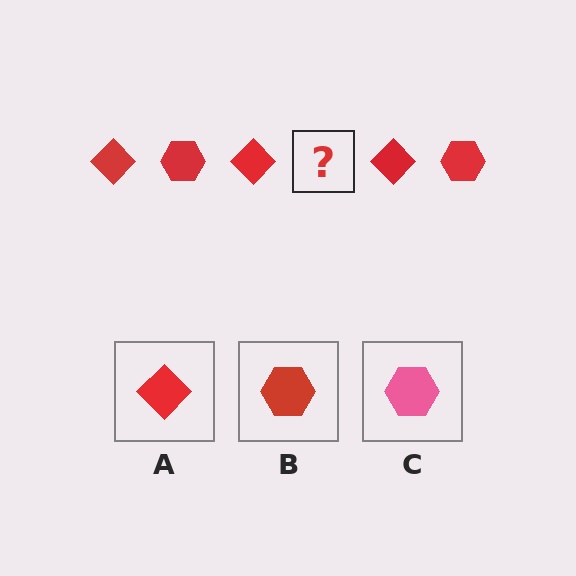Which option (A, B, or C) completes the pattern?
B.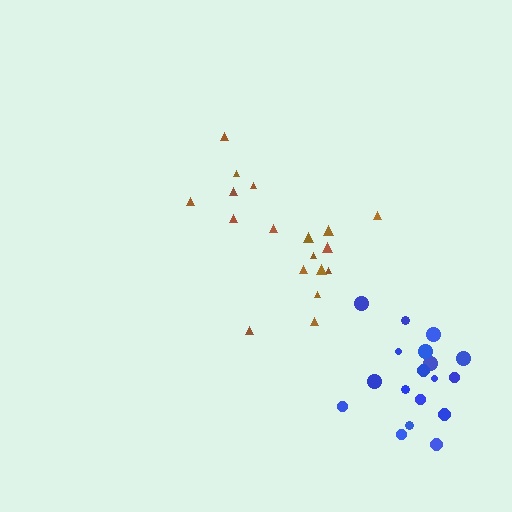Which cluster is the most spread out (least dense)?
Brown.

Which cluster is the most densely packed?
Blue.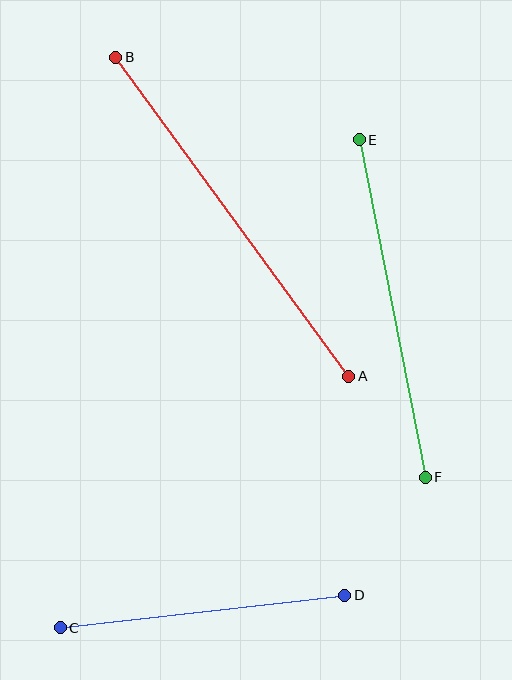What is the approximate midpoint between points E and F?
The midpoint is at approximately (392, 309) pixels.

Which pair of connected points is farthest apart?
Points A and B are farthest apart.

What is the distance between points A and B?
The distance is approximately 395 pixels.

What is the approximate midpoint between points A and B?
The midpoint is at approximately (232, 217) pixels.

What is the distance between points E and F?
The distance is approximately 344 pixels.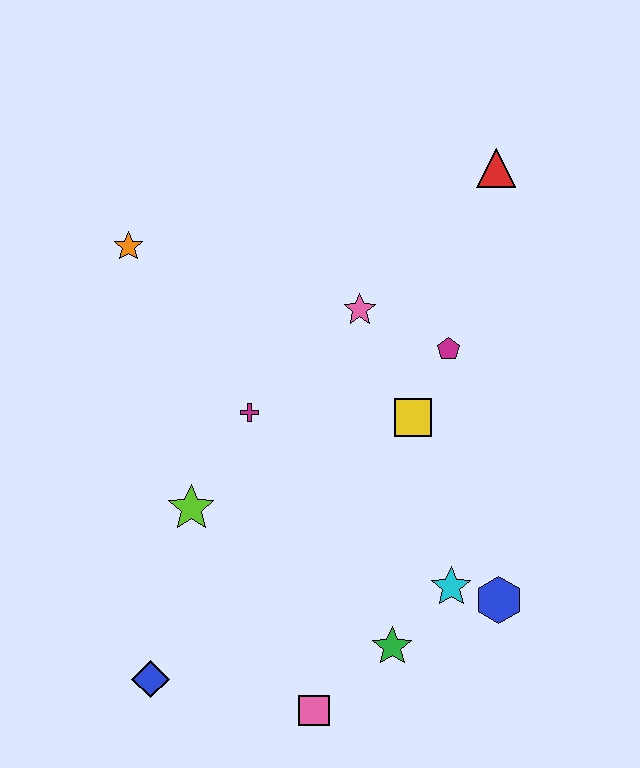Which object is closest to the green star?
The cyan star is closest to the green star.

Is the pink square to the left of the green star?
Yes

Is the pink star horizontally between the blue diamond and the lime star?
No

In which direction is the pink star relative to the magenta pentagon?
The pink star is to the left of the magenta pentagon.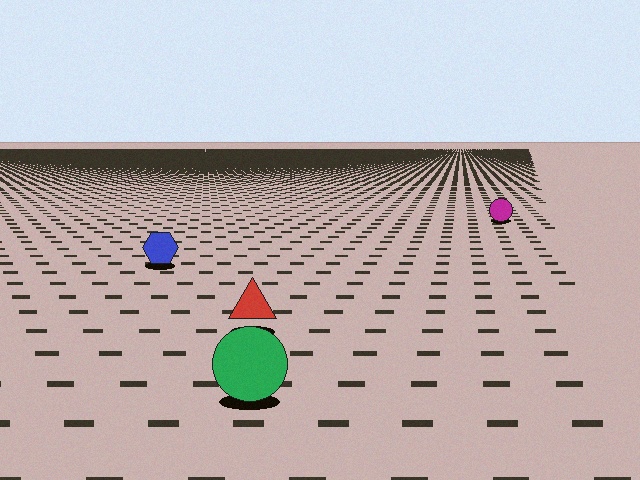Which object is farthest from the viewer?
The magenta circle is farthest from the viewer. It appears smaller and the ground texture around it is denser.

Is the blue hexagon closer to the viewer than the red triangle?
No. The red triangle is closer — you can tell from the texture gradient: the ground texture is coarser near it.